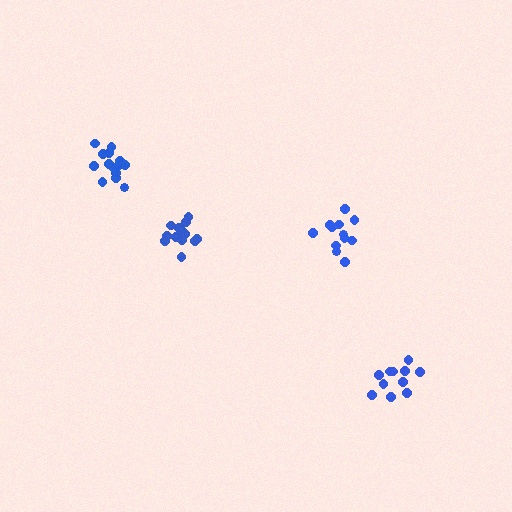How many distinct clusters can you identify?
There are 4 distinct clusters.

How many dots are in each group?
Group 1: 12 dots, Group 2: 13 dots, Group 3: 11 dots, Group 4: 14 dots (50 total).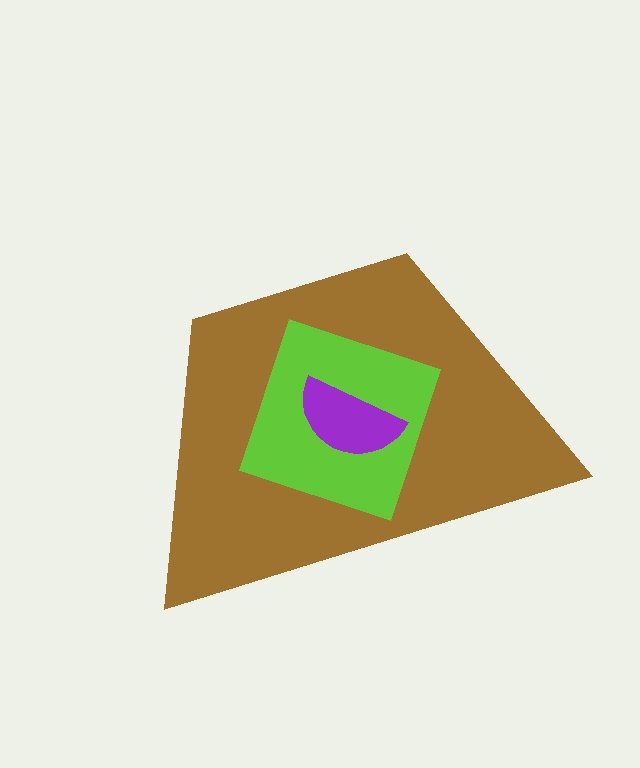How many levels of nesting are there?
3.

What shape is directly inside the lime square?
The purple semicircle.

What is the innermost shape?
The purple semicircle.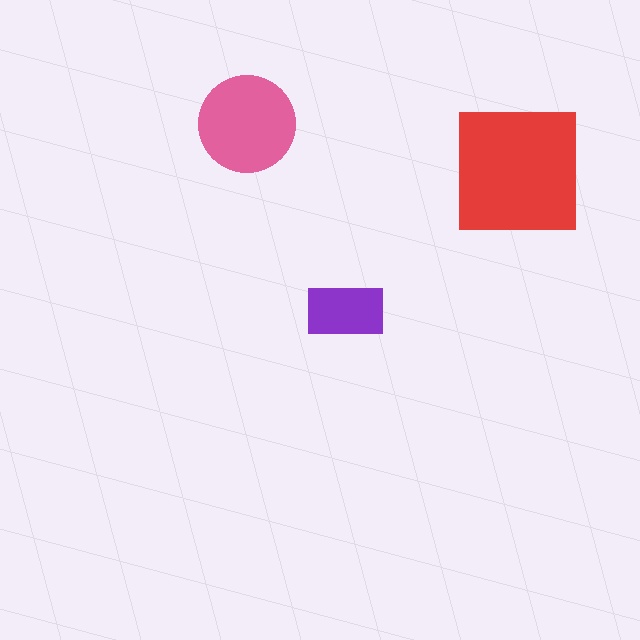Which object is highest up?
The pink circle is topmost.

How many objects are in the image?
There are 3 objects in the image.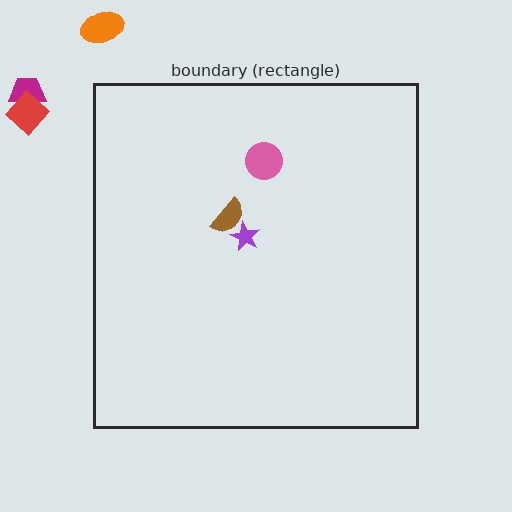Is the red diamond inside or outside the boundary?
Outside.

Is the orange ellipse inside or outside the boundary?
Outside.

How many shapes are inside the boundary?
3 inside, 3 outside.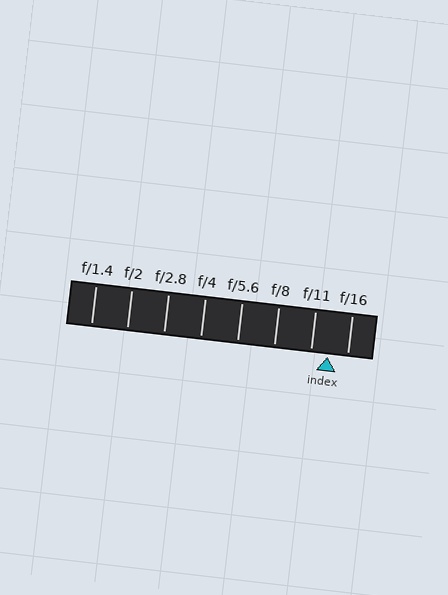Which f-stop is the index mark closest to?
The index mark is closest to f/11.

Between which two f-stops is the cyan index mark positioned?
The index mark is between f/11 and f/16.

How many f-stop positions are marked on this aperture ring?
There are 8 f-stop positions marked.